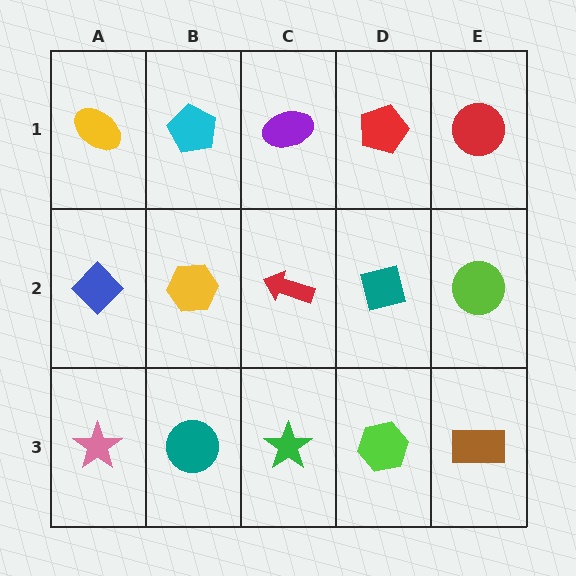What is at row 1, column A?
A yellow ellipse.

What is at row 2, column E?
A lime circle.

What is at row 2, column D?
A teal square.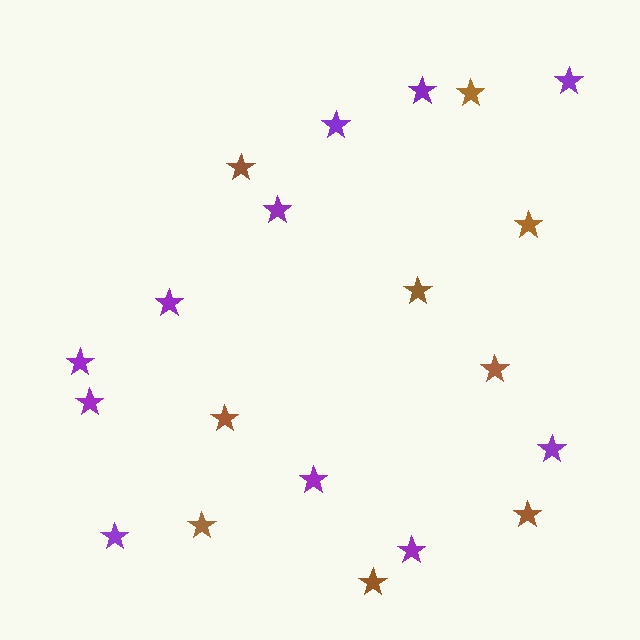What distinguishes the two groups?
There are 2 groups: one group of brown stars (9) and one group of purple stars (11).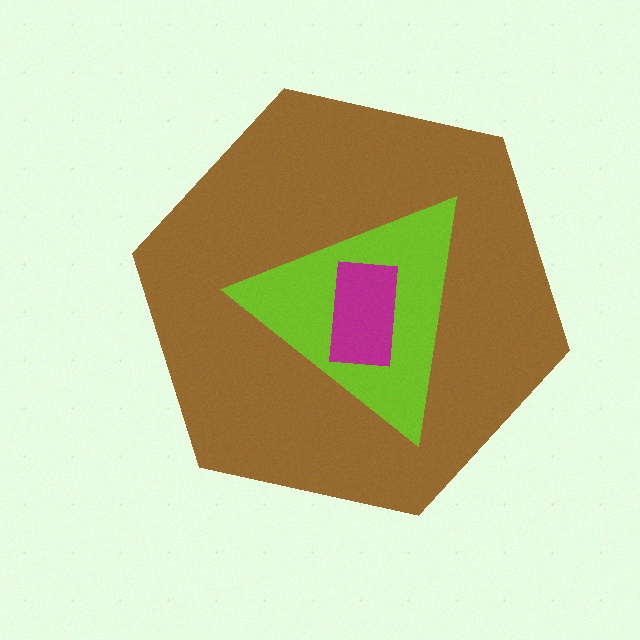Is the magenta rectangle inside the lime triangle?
Yes.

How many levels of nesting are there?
3.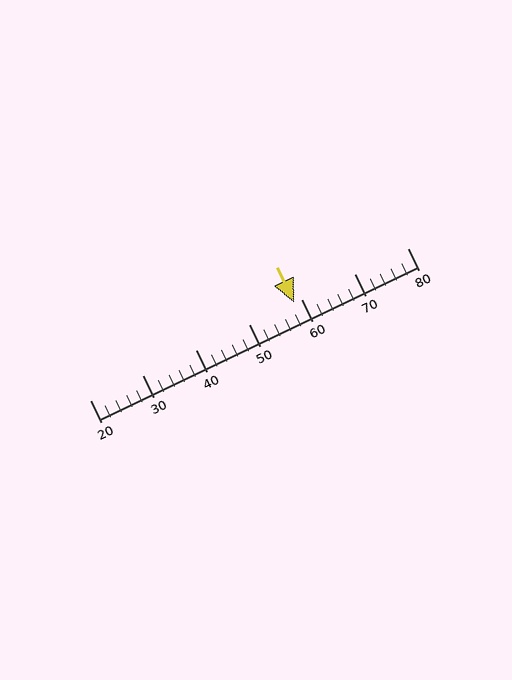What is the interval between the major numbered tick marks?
The major tick marks are spaced 10 units apart.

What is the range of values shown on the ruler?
The ruler shows values from 20 to 80.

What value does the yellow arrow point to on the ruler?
The yellow arrow points to approximately 59.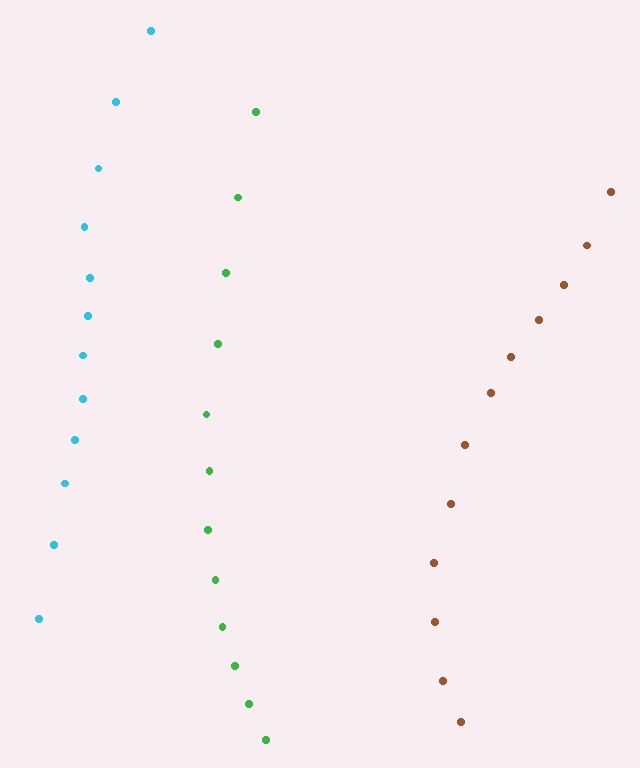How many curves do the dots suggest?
There are 3 distinct paths.